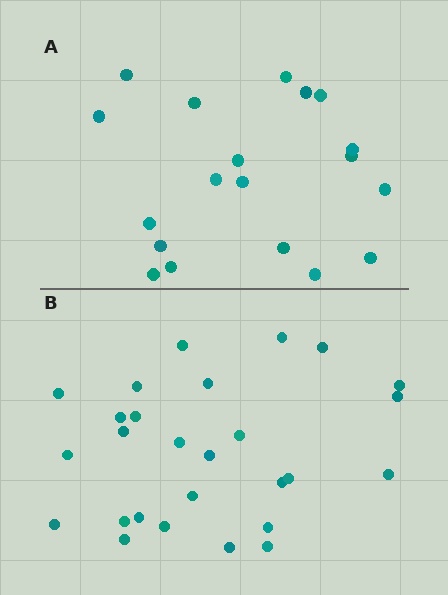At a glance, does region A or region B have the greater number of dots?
Region B (the bottom region) has more dots.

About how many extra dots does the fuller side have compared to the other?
Region B has roughly 8 or so more dots than region A.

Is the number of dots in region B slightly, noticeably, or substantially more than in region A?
Region B has noticeably more, but not dramatically so. The ratio is roughly 1.4 to 1.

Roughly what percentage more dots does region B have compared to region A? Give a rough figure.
About 40% more.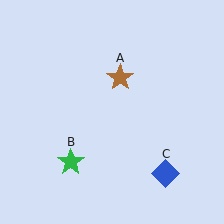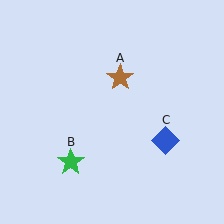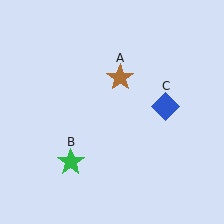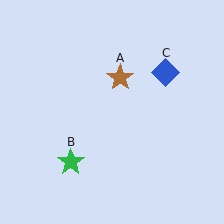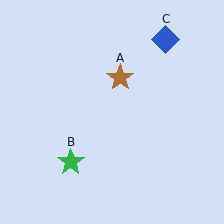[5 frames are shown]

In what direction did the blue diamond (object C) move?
The blue diamond (object C) moved up.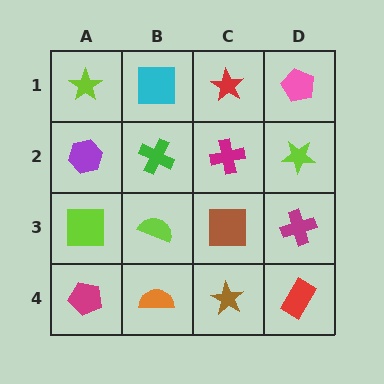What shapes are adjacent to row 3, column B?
A green cross (row 2, column B), an orange semicircle (row 4, column B), a lime square (row 3, column A), a brown square (row 3, column C).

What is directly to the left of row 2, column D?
A magenta cross.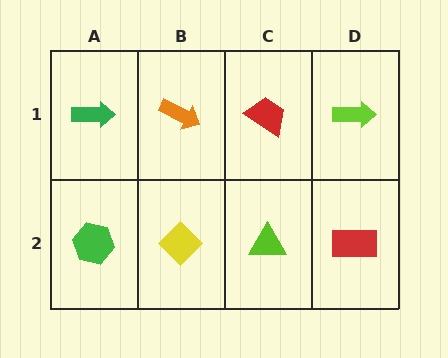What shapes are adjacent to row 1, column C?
A lime triangle (row 2, column C), an orange arrow (row 1, column B), a lime arrow (row 1, column D).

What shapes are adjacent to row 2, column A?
A green arrow (row 1, column A), a yellow diamond (row 2, column B).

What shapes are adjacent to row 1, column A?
A green hexagon (row 2, column A), an orange arrow (row 1, column B).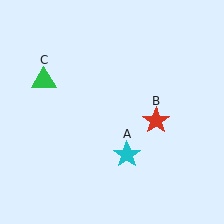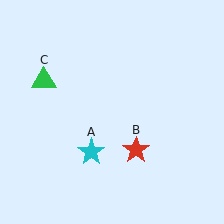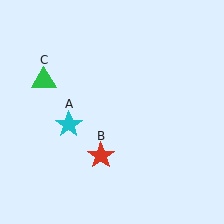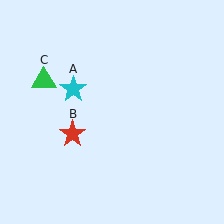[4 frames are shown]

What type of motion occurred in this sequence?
The cyan star (object A), red star (object B) rotated clockwise around the center of the scene.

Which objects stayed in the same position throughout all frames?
Green triangle (object C) remained stationary.